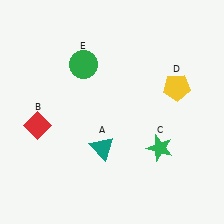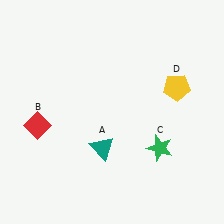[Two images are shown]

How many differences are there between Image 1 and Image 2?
There is 1 difference between the two images.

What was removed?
The green circle (E) was removed in Image 2.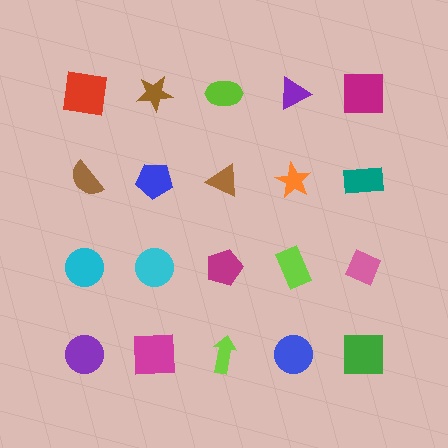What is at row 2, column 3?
A brown triangle.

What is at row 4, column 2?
A magenta square.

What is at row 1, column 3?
A lime ellipse.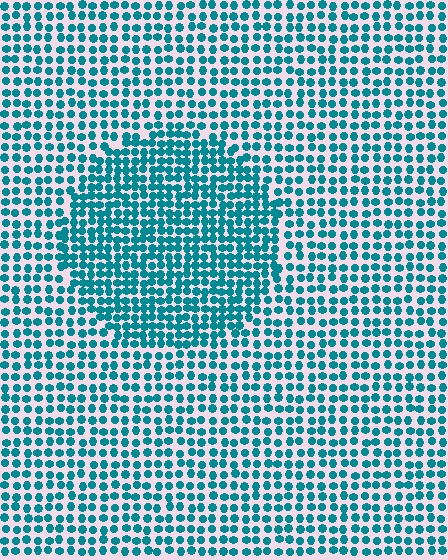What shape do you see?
I see a circle.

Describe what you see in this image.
The image contains small teal elements arranged at two different densities. A circle-shaped region is visible where the elements are more densely packed than the surrounding area.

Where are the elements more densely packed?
The elements are more densely packed inside the circle boundary.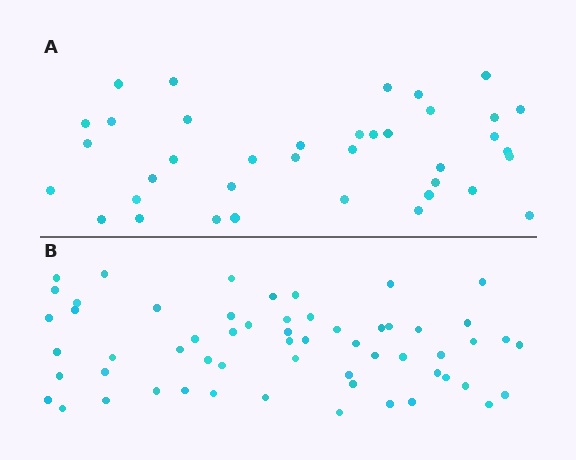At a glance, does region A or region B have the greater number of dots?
Region B (the bottom region) has more dots.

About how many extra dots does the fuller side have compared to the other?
Region B has approximately 20 more dots than region A.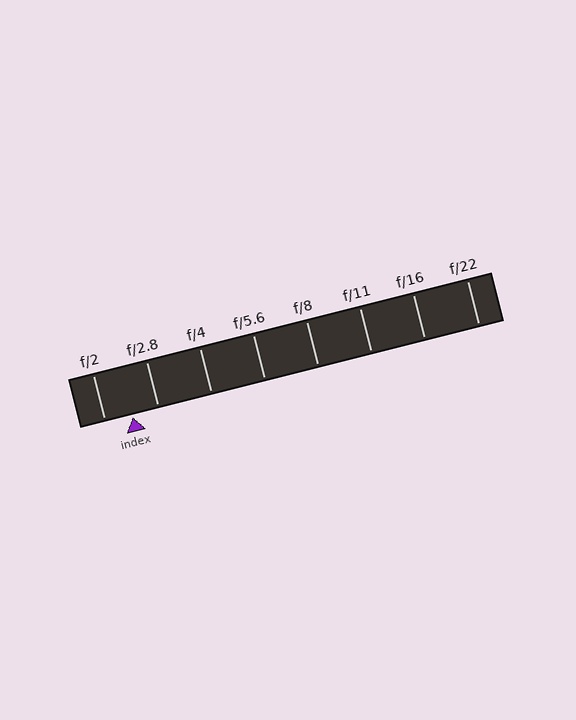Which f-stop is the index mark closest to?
The index mark is closest to f/2.8.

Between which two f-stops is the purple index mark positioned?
The index mark is between f/2 and f/2.8.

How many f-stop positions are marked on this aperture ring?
There are 8 f-stop positions marked.